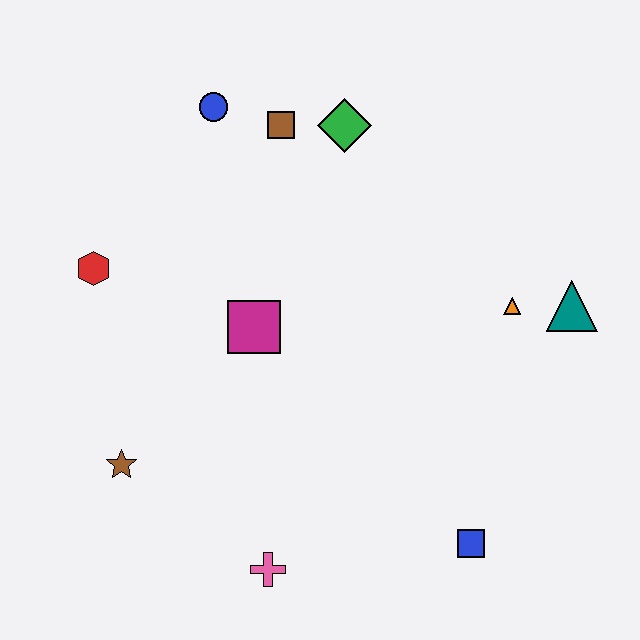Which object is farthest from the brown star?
The teal triangle is farthest from the brown star.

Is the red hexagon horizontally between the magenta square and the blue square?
No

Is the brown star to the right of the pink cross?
No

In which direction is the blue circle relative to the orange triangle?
The blue circle is to the left of the orange triangle.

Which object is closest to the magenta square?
The red hexagon is closest to the magenta square.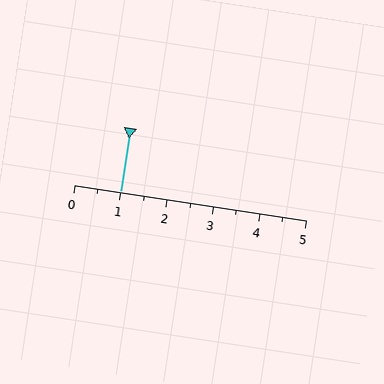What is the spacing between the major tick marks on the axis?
The major ticks are spaced 1 apart.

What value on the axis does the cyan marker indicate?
The marker indicates approximately 1.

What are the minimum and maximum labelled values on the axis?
The axis runs from 0 to 5.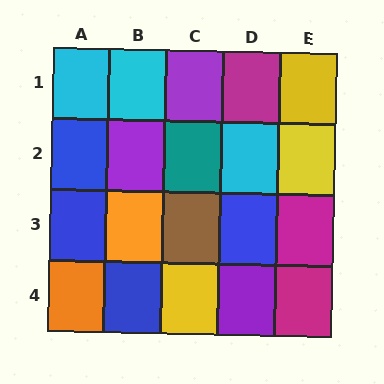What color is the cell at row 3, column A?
Blue.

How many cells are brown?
1 cell is brown.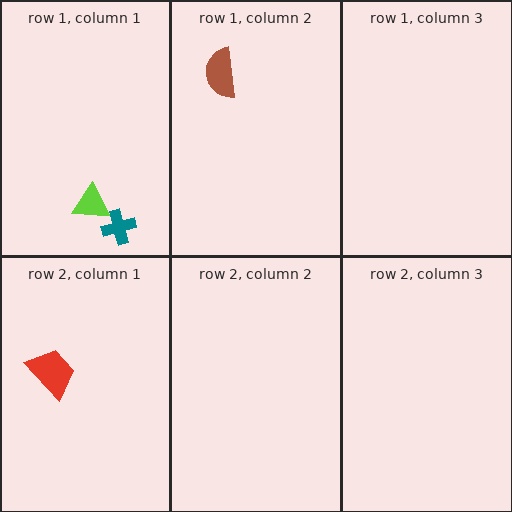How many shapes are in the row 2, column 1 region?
1.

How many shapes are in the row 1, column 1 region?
2.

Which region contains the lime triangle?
The row 1, column 1 region.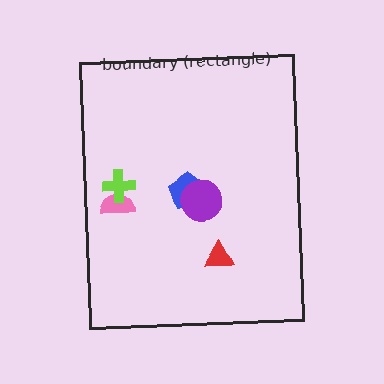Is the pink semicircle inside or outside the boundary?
Inside.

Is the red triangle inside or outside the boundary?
Inside.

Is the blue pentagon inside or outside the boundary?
Inside.